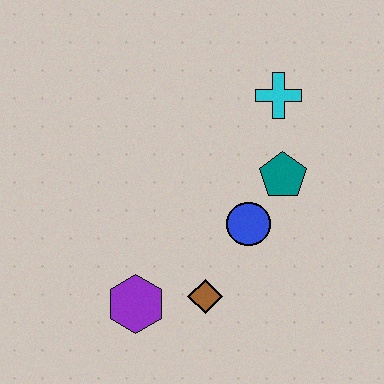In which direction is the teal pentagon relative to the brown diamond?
The teal pentagon is above the brown diamond.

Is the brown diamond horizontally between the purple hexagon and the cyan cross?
Yes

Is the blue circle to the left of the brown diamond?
No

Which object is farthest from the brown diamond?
The cyan cross is farthest from the brown diamond.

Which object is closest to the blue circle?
The teal pentagon is closest to the blue circle.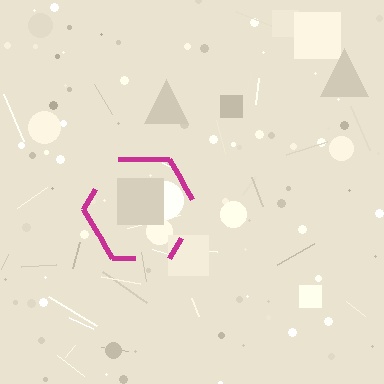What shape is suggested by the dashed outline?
The dashed outline suggests a hexagon.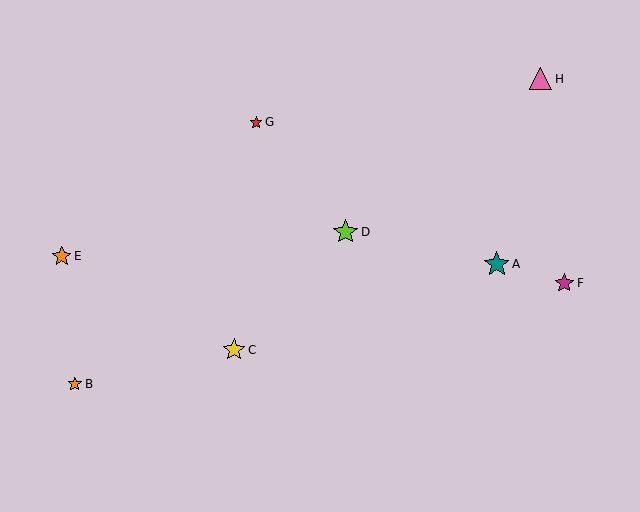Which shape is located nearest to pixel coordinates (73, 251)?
The orange star (labeled E) at (62, 256) is nearest to that location.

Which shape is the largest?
The teal star (labeled A) is the largest.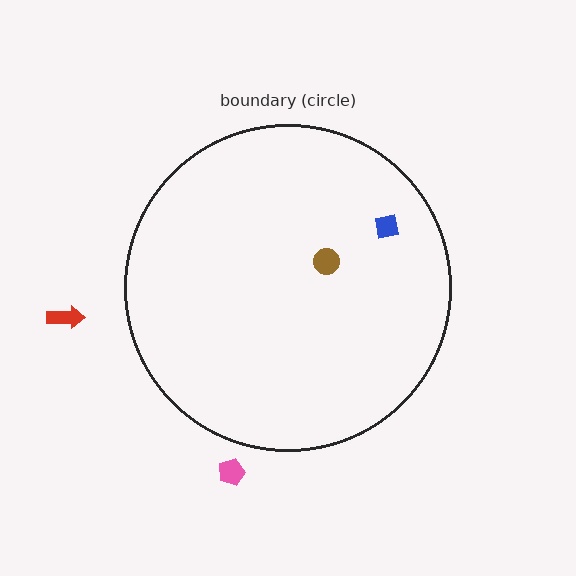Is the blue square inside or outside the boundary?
Inside.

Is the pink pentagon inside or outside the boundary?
Outside.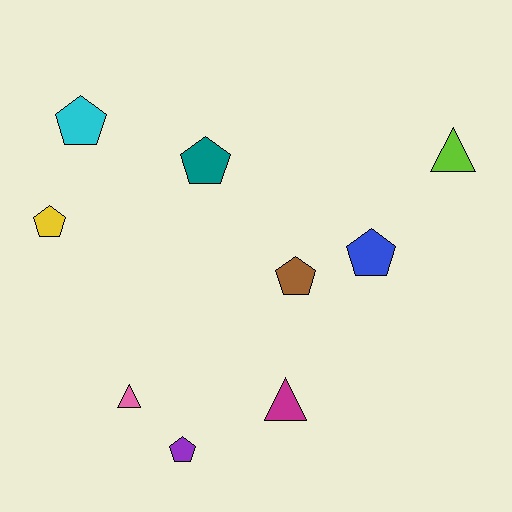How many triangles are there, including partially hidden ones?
There are 3 triangles.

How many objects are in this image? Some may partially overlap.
There are 9 objects.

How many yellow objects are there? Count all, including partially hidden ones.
There is 1 yellow object.